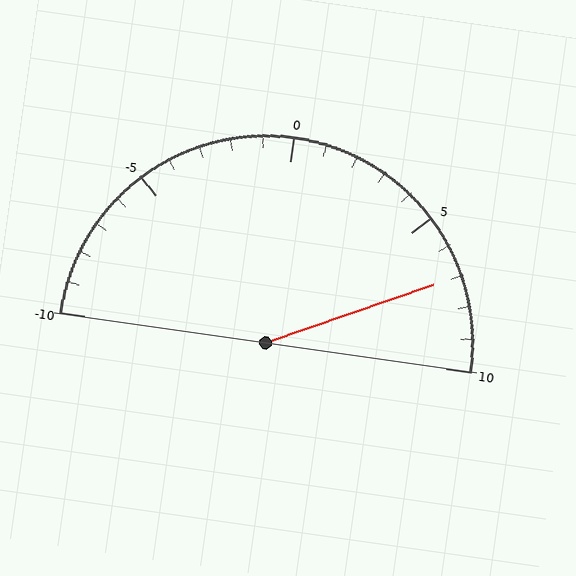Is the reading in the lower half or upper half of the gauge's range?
The reading is in the upper half of the range (-10 to 10).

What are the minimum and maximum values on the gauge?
The gauge ranges from -10 to 10.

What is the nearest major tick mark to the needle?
The nearest major tick mark is 5.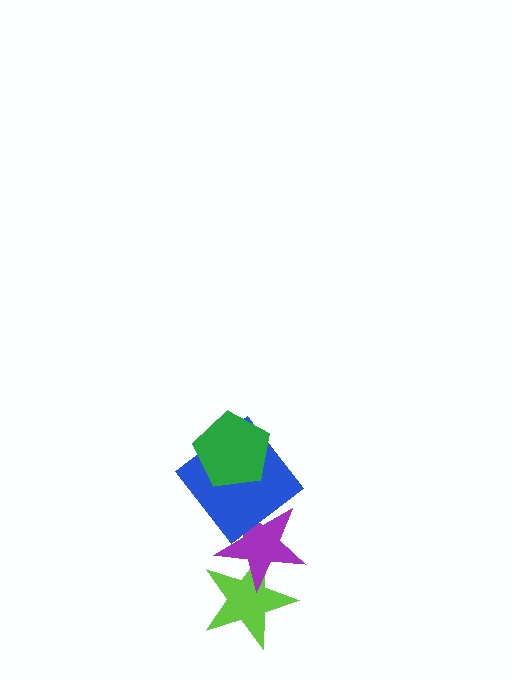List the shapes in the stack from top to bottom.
From top to bottom: the green pentagon, the blue diamond, the purple star, the lime star.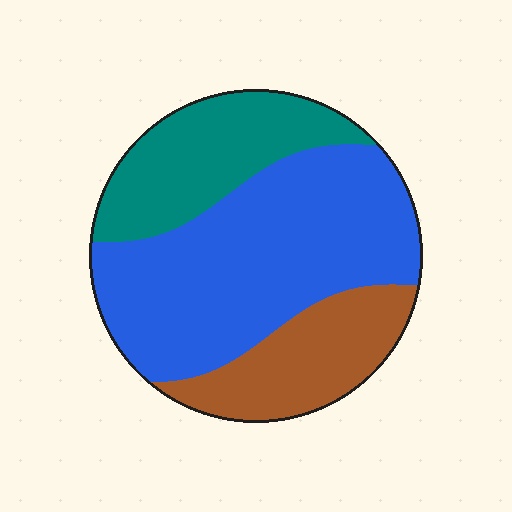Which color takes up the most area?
Blue, at roughly 55%.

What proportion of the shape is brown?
Brown covers 21% of the shape.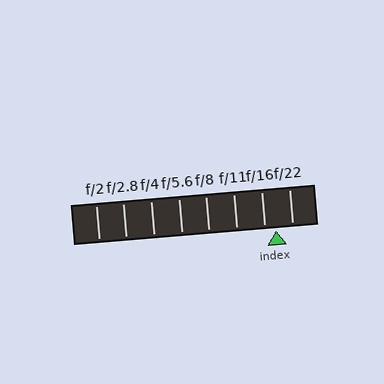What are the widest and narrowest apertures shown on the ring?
The widest aperture shown is f/2 and the narrowest is f/22.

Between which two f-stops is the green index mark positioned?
The index mark is between f/16 and f/22.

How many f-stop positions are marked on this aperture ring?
There are 8 f-stop positions marked.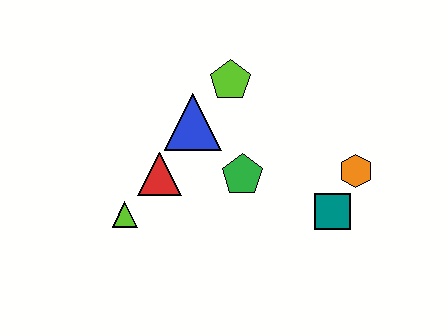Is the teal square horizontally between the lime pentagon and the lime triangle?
No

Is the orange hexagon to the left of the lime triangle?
No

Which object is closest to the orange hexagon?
The teal square is closest to the orange hexagon.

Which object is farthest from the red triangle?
The orange hexagon is farthest from the red triangle.